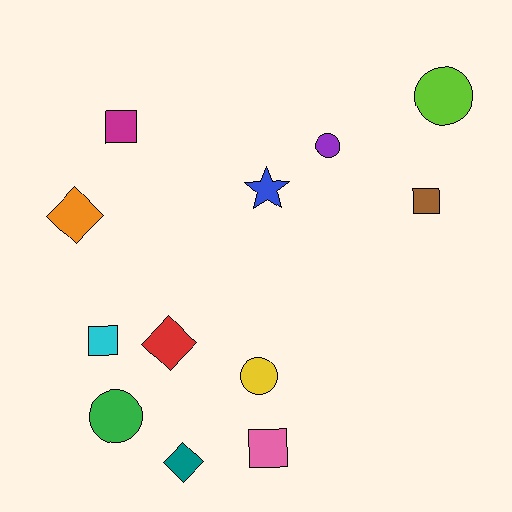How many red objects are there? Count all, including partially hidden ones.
There is 1 red object.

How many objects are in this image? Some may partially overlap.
There are 12 objects.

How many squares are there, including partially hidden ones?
There are 4 squares.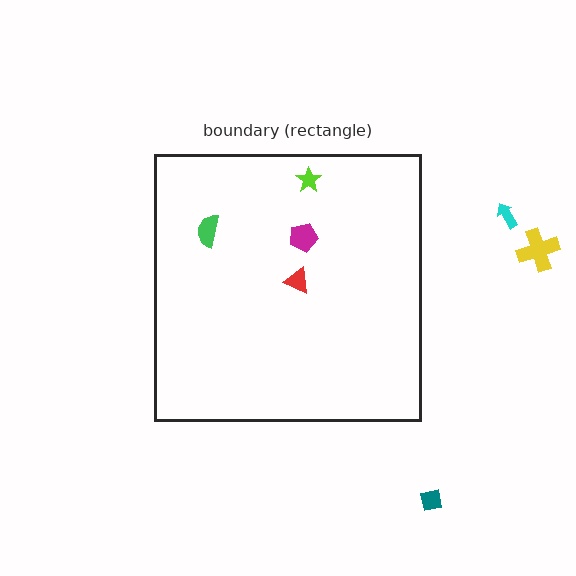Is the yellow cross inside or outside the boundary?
Outside.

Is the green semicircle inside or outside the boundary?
Inside.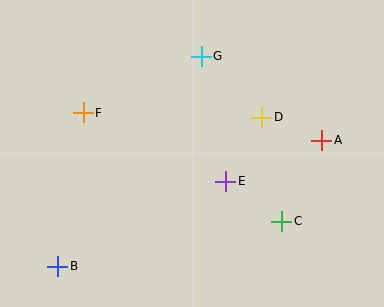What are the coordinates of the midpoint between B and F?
The midpoint between B and F is at (70, 190).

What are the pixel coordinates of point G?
Point G is at (201, 56).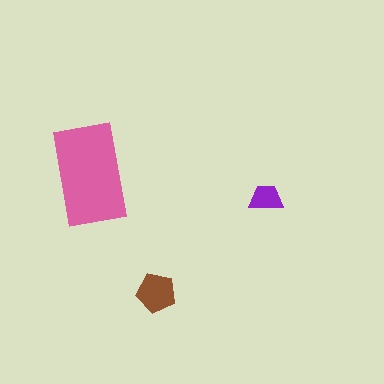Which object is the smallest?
The purple trapezoid.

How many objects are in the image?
There are 3 objects in the image.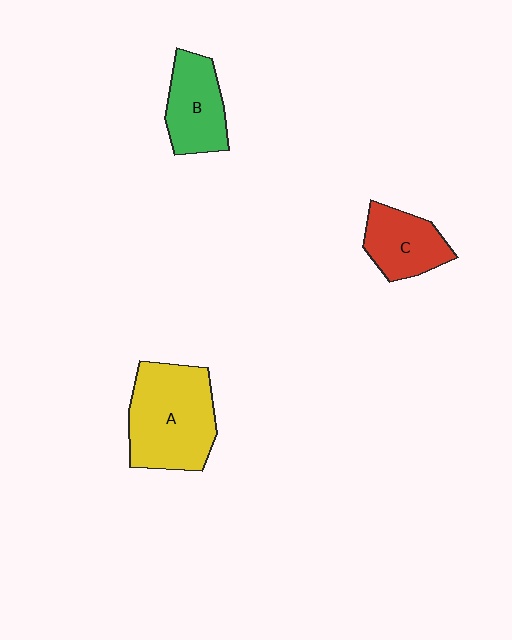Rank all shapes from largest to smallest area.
From largest to smallest: A (yellow), B (green), C (red).